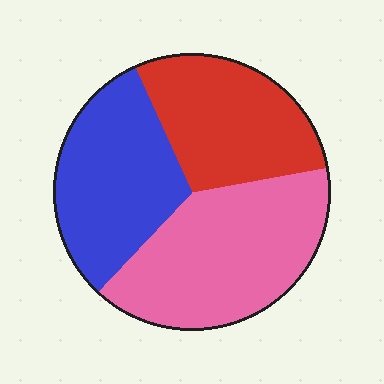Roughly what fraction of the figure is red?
Red takes up about one quarter (1/4) of the figure.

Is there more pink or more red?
Pink.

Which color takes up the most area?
Pink, at roughly 40%.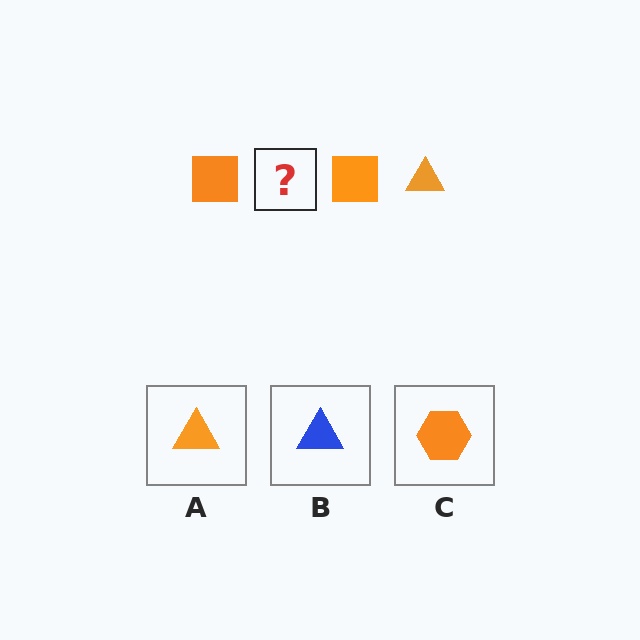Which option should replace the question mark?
Option A.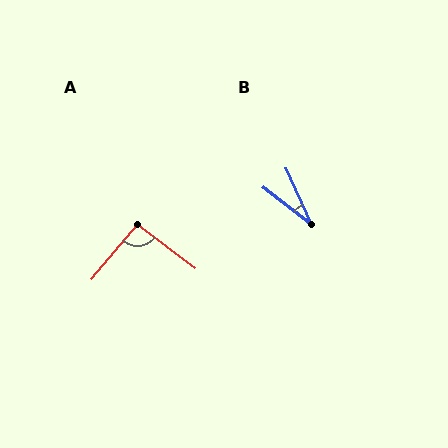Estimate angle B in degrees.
Approximately 28 degrees.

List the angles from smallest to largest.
B (28°), A (93°).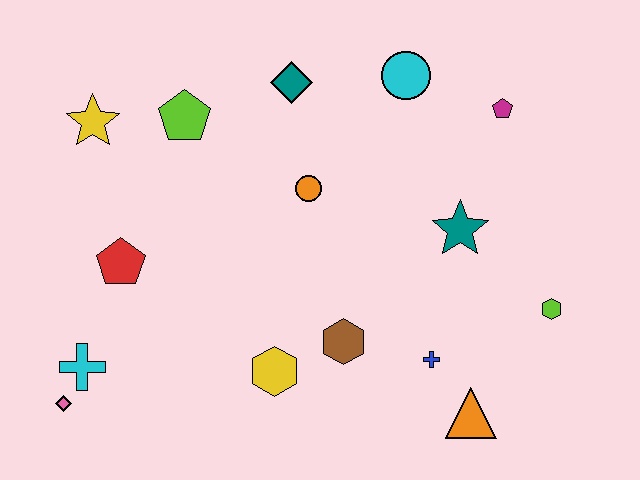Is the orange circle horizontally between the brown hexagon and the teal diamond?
Yes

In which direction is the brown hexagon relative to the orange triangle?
The brown hexagon is to the left of the orange triangle.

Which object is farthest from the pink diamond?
The magenta pentagon is farthest from the pink diamond.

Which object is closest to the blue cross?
The orange triangle is closest to the blue cross.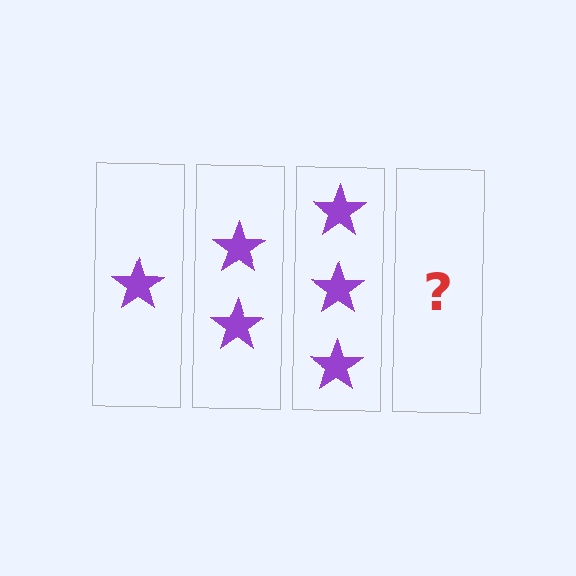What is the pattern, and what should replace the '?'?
The pattern is that each step adds one more star. The '?' should be 4 stars.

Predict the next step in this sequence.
The next step is 4 stars.